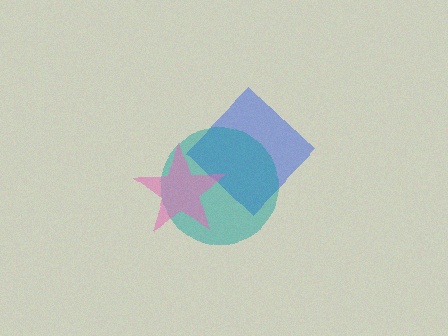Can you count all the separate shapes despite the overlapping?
Yes, there are 3 separate shapes.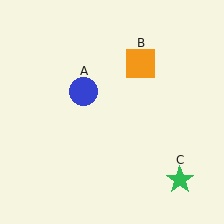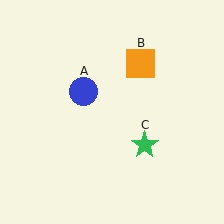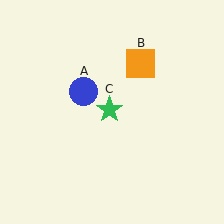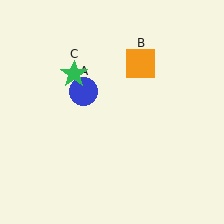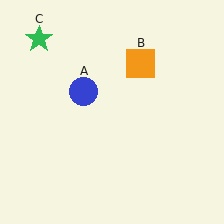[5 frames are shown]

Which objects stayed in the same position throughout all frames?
Blue circle (object A) and orange square (object B) remained stationary.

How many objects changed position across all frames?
1 object changed position: green star (object C).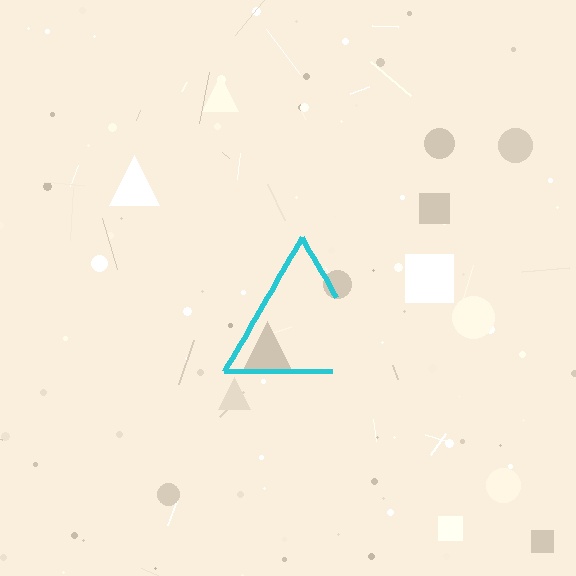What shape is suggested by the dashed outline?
The dashed outline suggests a triangle.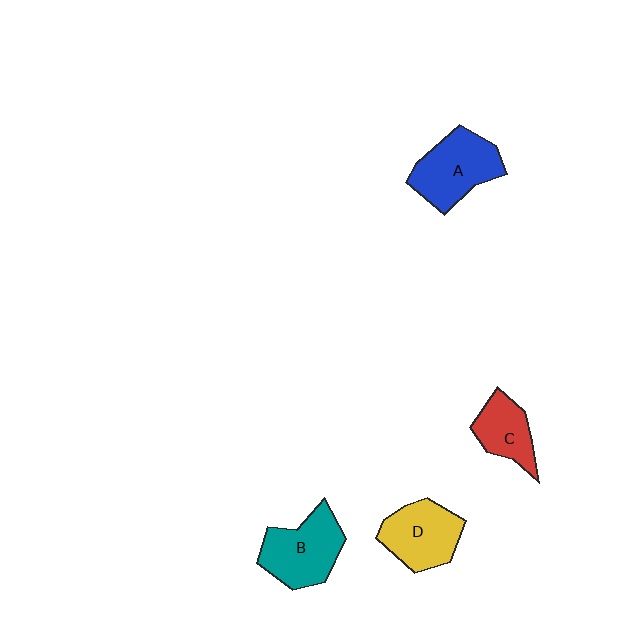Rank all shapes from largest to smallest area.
From largest to smallest: A (blue), B (teal), D (yellow), C (red).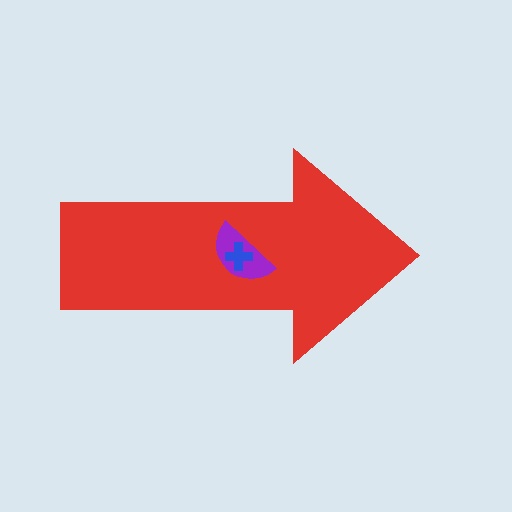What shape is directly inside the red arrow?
The purple semicircle.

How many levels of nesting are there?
3.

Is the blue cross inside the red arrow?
Yes.